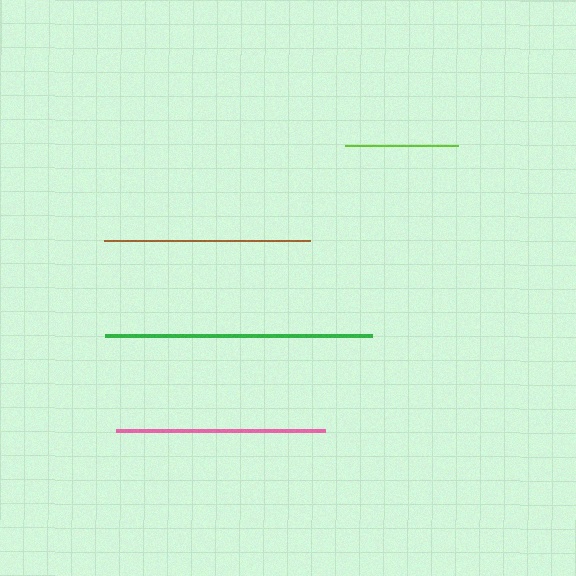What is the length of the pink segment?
The pink segment is approximately 209 pixels long.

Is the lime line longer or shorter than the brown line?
The brown line is longer than the lime line.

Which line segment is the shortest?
The lime line is the shortest at approximately 112 pixels.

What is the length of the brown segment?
The brown segment is approximately 206 pixels long.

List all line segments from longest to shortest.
From longest to shortest: green, pink, brown, lime.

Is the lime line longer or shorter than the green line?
The green line is longer than the lime line.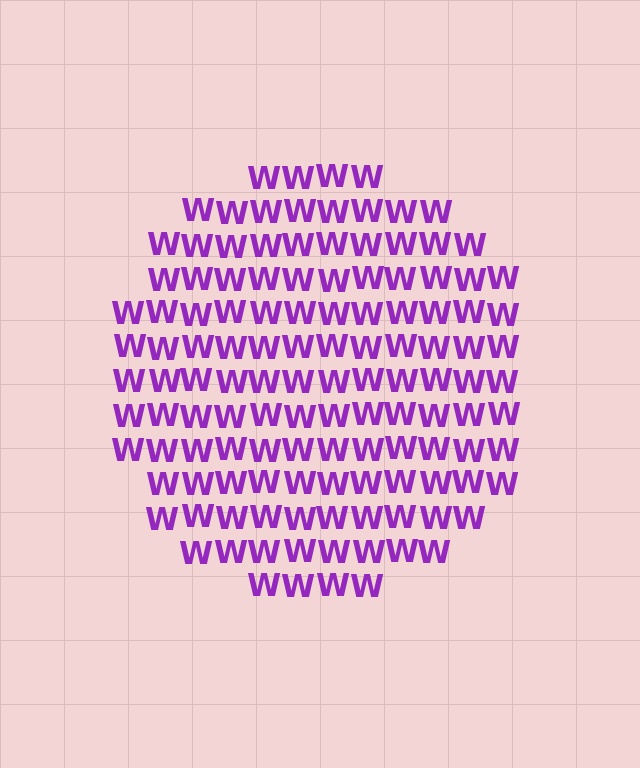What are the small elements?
The small elements are letter W's.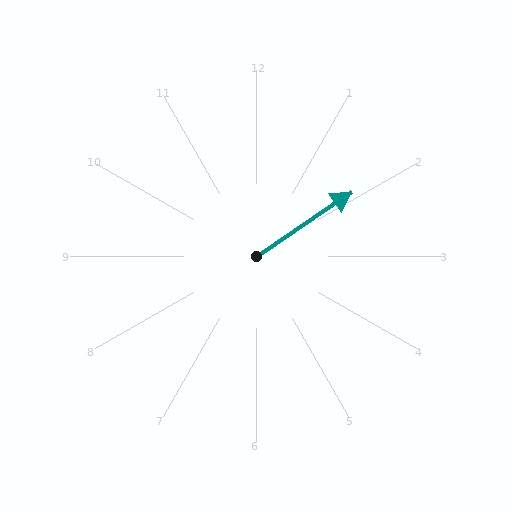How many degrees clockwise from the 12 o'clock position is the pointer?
Approximately 56 degrees.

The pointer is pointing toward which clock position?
Roughly 2 o'clock.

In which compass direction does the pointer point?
Northeast.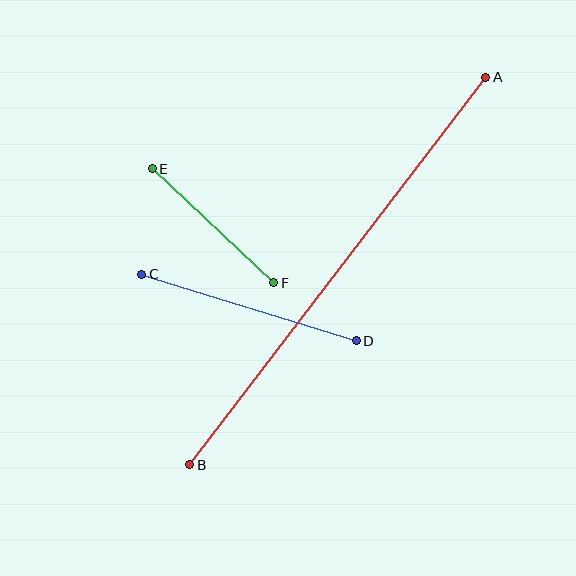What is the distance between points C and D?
The distance is approximately 225 pixels.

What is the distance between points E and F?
The distance is approximately 167 pixels.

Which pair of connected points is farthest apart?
Points A and B are farthest apart.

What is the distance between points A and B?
The distance is approximately 488 pixels.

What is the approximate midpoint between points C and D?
The midpoint is at approximately (249, 307) pixels.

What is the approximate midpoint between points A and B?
The midpoint is at approximately (338, 271) pixels.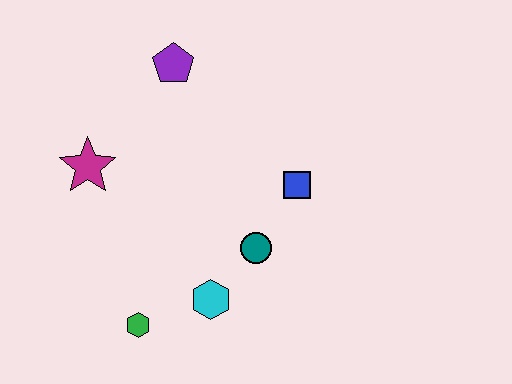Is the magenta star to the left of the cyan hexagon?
Yes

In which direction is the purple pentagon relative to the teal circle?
The purple pentagon is above the teal circle.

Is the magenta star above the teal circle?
Yes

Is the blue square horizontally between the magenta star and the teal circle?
No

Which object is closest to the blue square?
The teal circle is closest to the blue square.